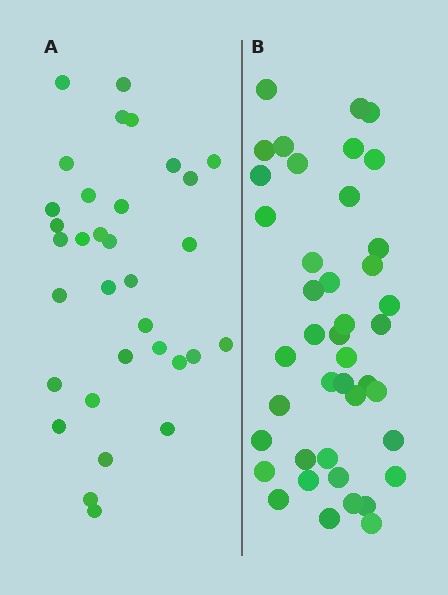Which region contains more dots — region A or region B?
Region B (the right region) has more dots.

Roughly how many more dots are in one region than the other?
Region B has roughly 8 or so more dots than region A.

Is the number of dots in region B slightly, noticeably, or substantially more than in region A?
Region B has noticeably more, but not dramatically so. The ratio is roughly 1.3 to 1.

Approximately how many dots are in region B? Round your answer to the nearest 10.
About 40 dots. (The exact count is 42, which rounds to 40.)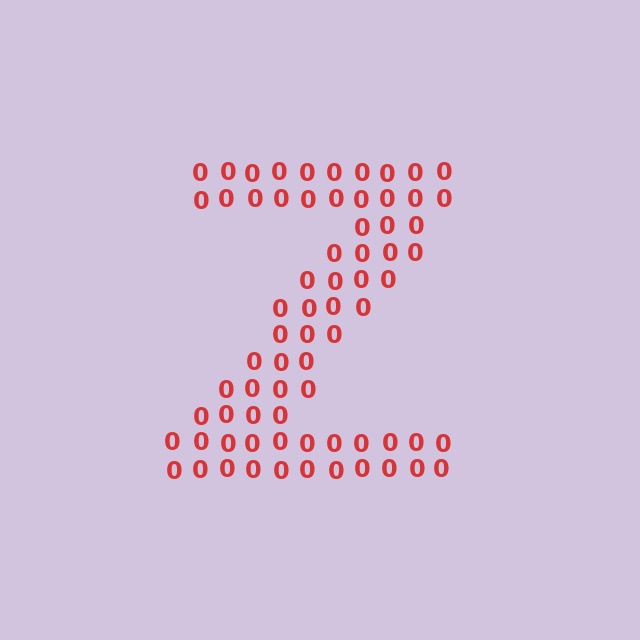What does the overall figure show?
The overall figure shows the letter Z.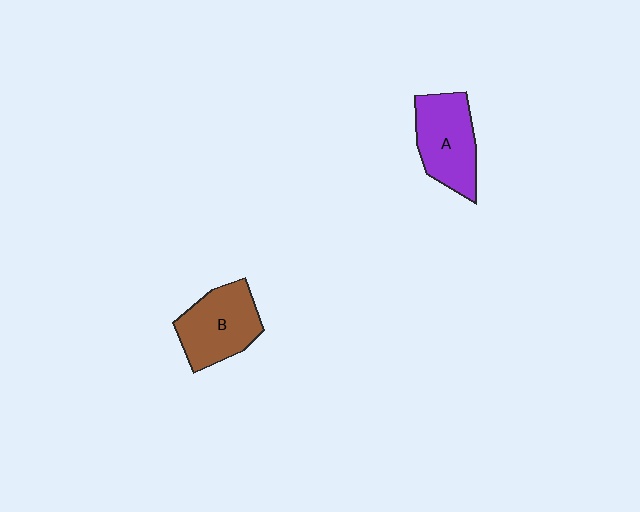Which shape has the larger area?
Shape A (purple).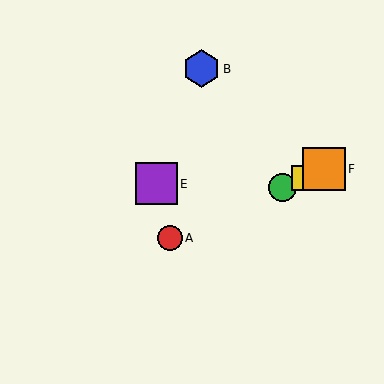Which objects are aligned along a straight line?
Objects A, C, D, F are aligned along a straight line.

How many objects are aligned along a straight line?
4 objects (A, C, D, F) are aligned along a straight line.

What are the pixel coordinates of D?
Object D is at (304, 178).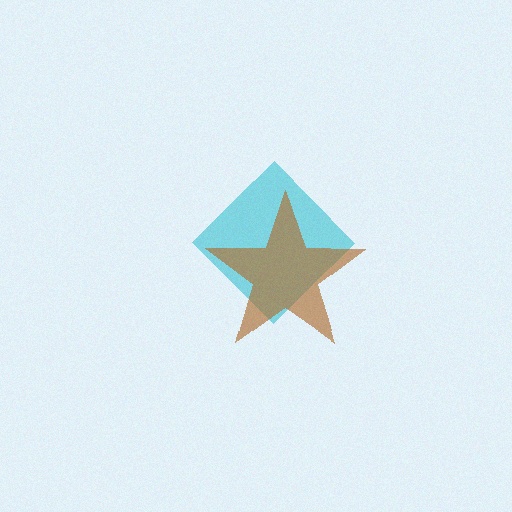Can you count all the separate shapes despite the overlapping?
Yes, there are 2 separate shapes.